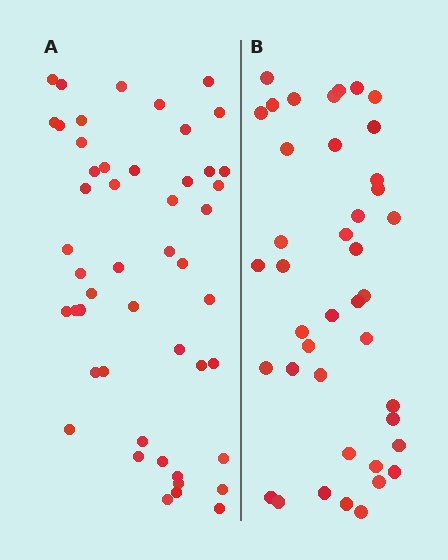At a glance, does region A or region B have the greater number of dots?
Region A (the left region) has more dots.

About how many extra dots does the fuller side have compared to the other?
Region A has roughly 8 or so more dots than region B.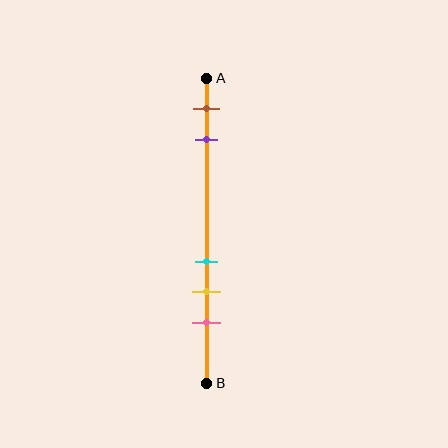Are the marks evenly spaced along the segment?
No, the marks are not evenly spaced.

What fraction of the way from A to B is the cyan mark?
The cyan mark is approximately 60% (0.6) of the way from A to B.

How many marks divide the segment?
There are 5 marks dividing the segment.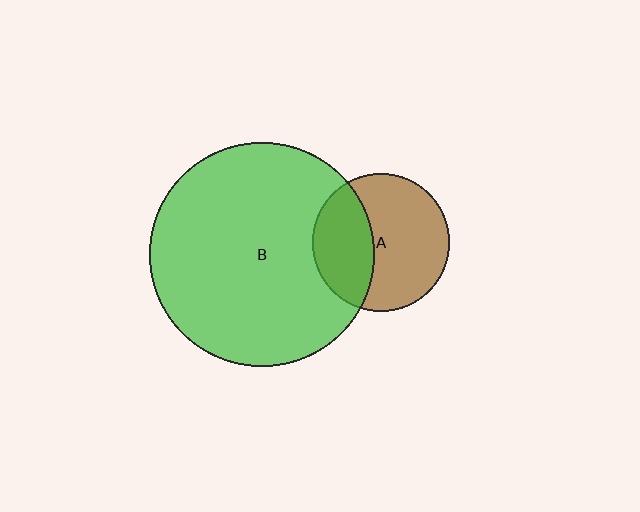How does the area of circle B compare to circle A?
Approximately 2.7 times.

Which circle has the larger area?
Circle B (green).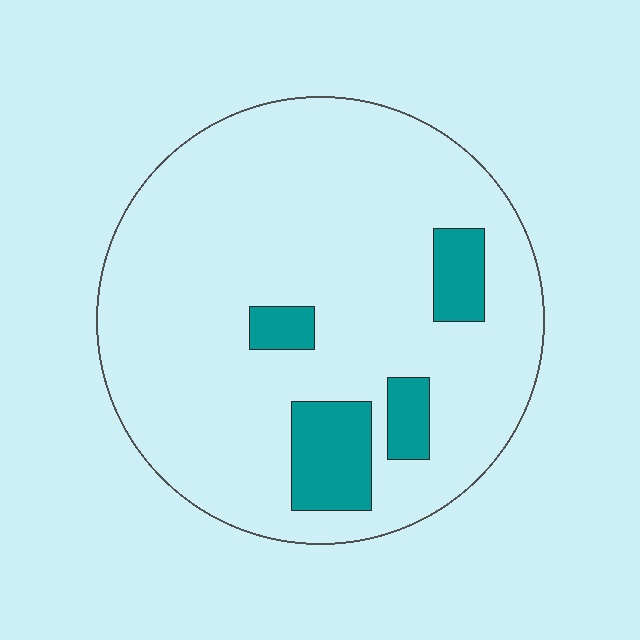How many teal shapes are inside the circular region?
4.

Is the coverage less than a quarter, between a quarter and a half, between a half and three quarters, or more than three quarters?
Less than a quarter.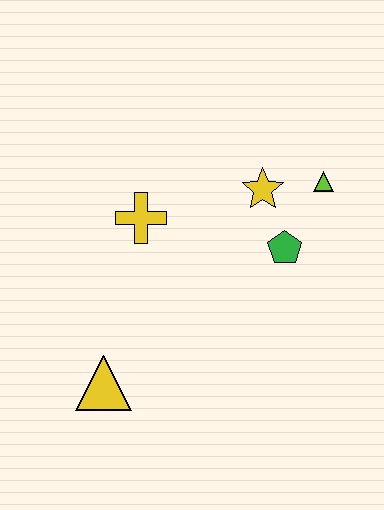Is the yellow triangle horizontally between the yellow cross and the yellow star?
No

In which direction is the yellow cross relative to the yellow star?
The yellow cross is to the left of the yellow star.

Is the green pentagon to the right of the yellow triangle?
Yes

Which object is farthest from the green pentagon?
The yellow triangle is farthest from the green pentagon.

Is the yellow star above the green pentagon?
Yes